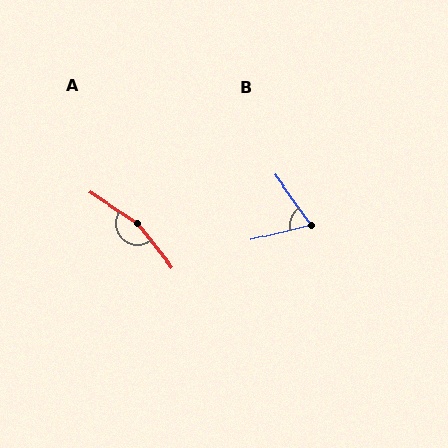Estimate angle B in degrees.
Approximately 69 degrees.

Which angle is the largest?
A, at approximately 161 degrees.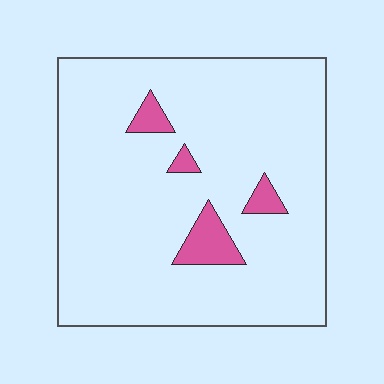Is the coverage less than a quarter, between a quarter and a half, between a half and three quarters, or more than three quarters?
Less than a quarter.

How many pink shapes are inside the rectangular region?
4.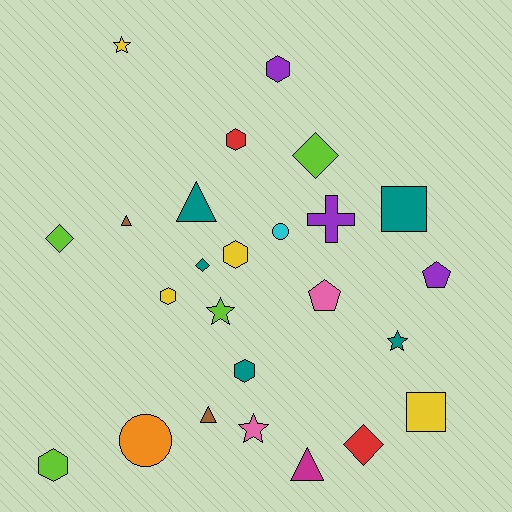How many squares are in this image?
There are 2 squares.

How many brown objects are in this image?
There are 2 brown objects.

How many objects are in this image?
There are 25 objects.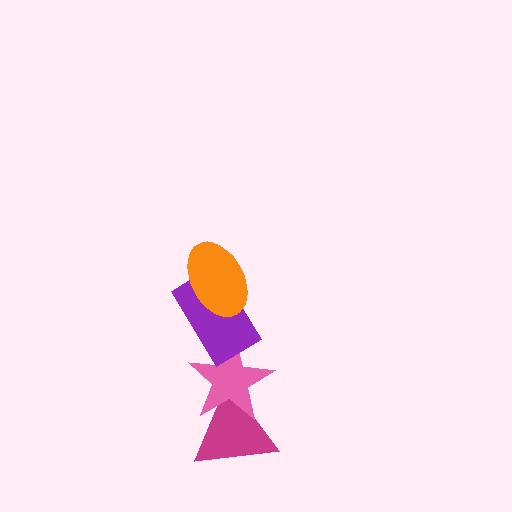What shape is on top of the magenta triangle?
The pink star is on top of the magenta triangle.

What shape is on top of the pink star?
The purple rectangle is on top of the pink star.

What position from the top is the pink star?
The pink star is 3rd from the top.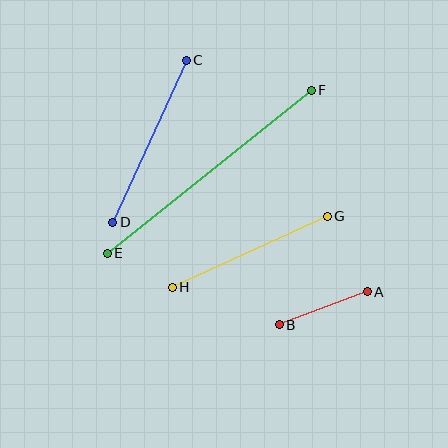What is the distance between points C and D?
The distance is approximately 178 pixels.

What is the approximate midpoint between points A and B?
The midpoint is at approximately (323, 308) pixels.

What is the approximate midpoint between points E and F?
The midpoint is at approximately (209, 172) pixels.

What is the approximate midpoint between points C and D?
The midpoint is at approximately (149, 141) pixels.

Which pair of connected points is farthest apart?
Points E and F are farthest apart.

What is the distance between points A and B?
The distance is approximately 94 pixels.